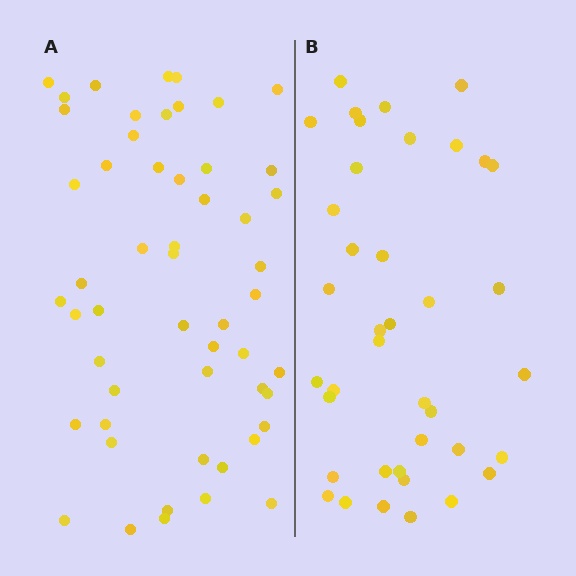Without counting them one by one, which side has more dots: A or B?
Region A (the left region) has more dots.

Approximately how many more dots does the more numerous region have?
Region A has approximately 15 more dots than region B.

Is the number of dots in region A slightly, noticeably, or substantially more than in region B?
Region A has noticeably more, but not dramatically so. The ratio is roughly 1.4 to 1.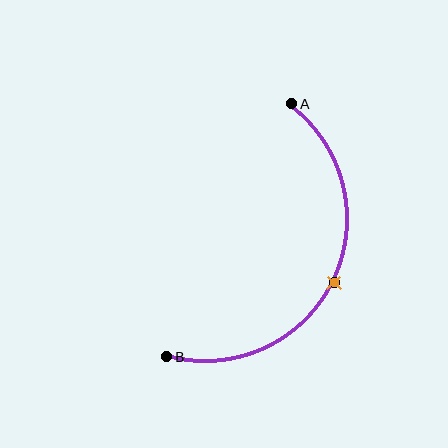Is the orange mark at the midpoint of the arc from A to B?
Yes. The orange mark lies on the arc at equal arc-length from both A and B — it is the arc midpoint.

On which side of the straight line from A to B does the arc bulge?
The arc bulges to the right of the straight line connecting A and B.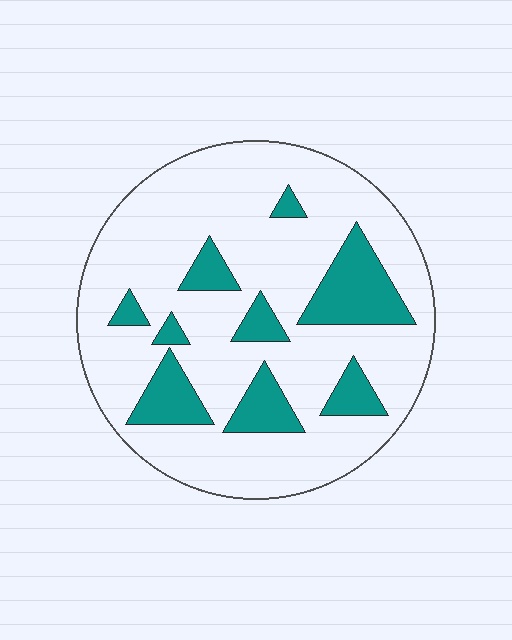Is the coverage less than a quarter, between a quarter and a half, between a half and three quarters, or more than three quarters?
Less than a quarter.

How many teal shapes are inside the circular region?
9.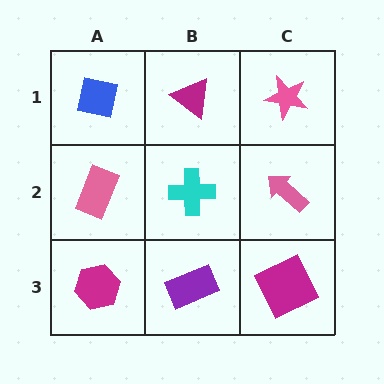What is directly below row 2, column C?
A magenta square.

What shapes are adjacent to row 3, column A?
A pink rectangle (row 2, column A), a purple rectangle (row 3, column B).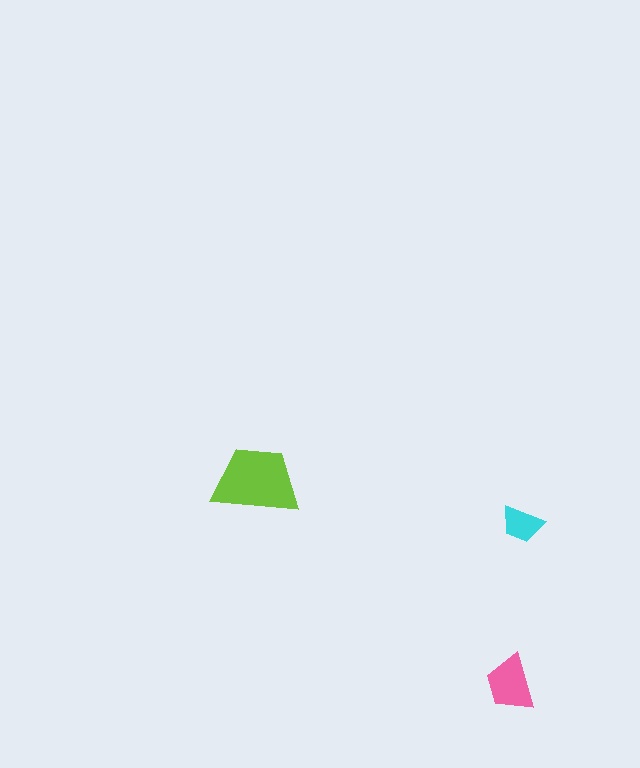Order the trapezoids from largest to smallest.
the lime one, the pink one, the cyan one.